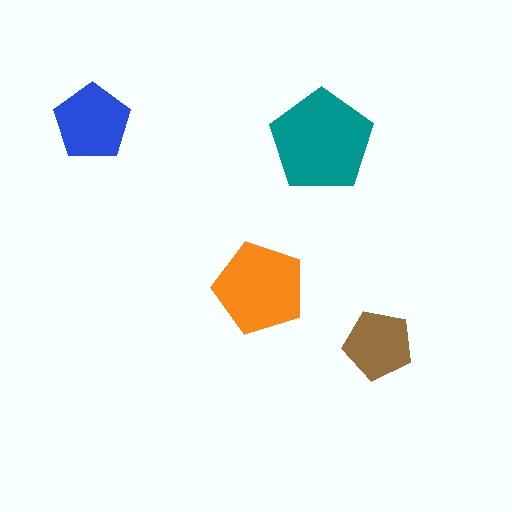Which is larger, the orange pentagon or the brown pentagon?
The orange one.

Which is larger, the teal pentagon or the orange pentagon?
The teal one.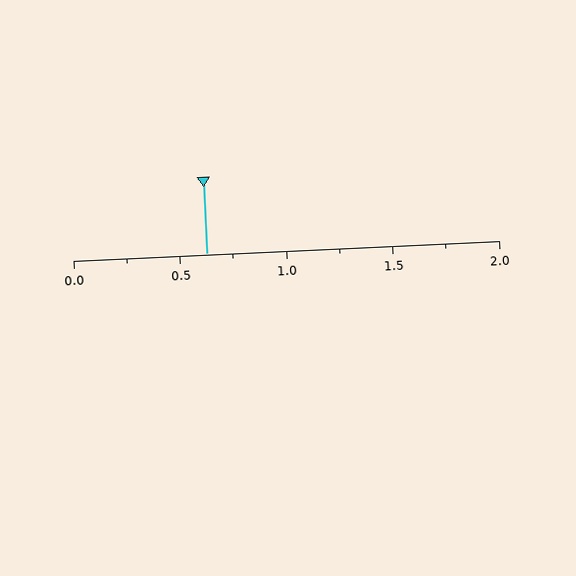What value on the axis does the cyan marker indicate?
The marker indicates approximately 0.62.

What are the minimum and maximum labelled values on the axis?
The axis runs from 0.0 to 2.0.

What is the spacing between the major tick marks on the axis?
The major ticks are spaced 0.5 apart.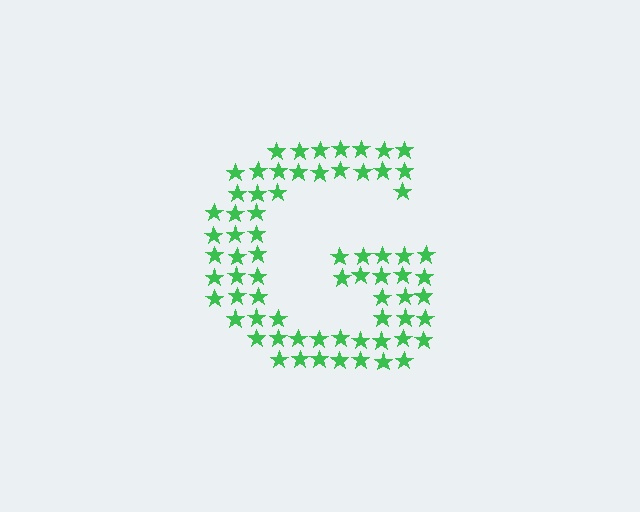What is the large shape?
The large shape is the letter G.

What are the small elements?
The small elements are stars.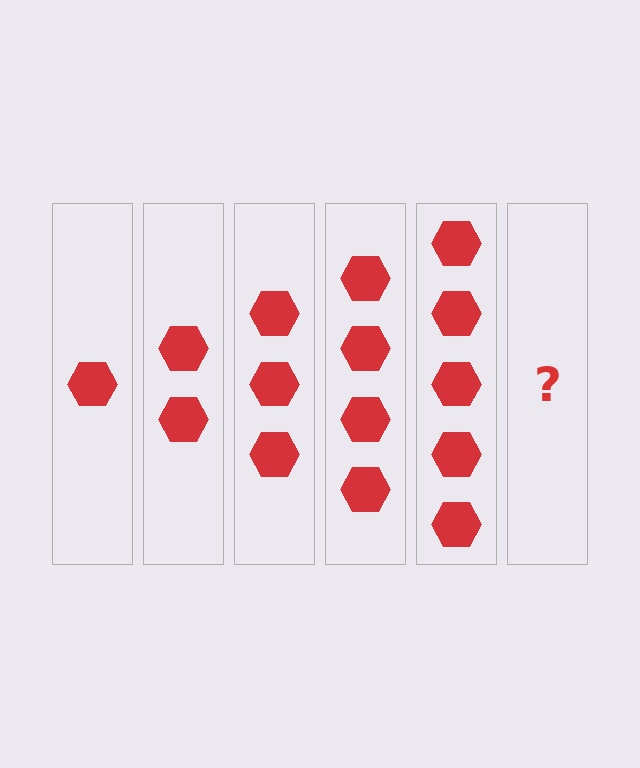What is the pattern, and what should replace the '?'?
The pattern is that each step adds one more hexagon. The '?' should be 6 hexagons.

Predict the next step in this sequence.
The next step is 6 hexagons.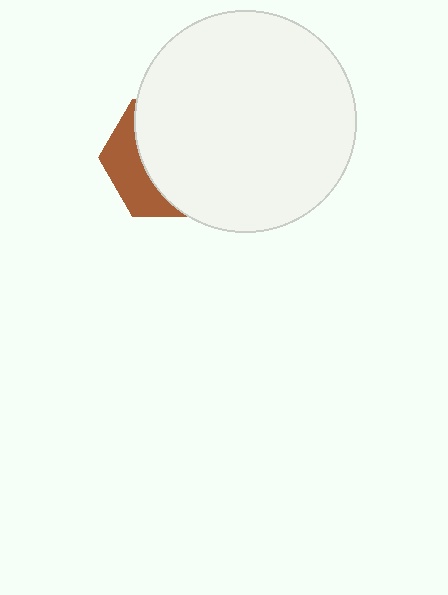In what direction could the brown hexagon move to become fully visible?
The brown hexagon could move left. That would shift it out from behind the white circle entirely.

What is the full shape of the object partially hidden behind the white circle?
The partially hidden object is a brown hexagon.